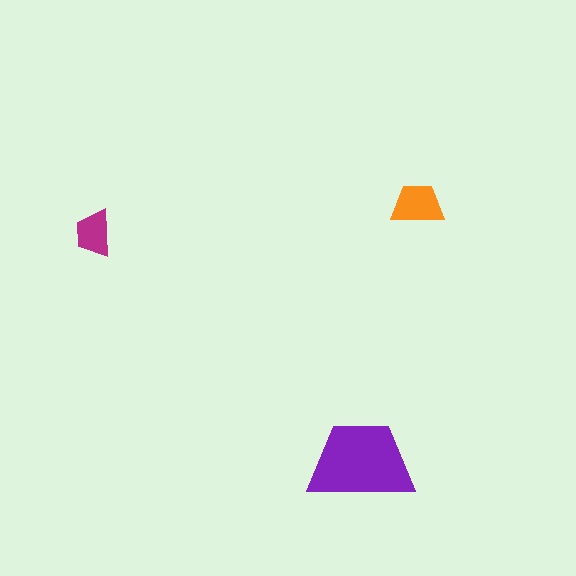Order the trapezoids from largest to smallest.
the purple one, the orange one, the magenta one.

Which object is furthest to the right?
The orange trapezoid is rightmost.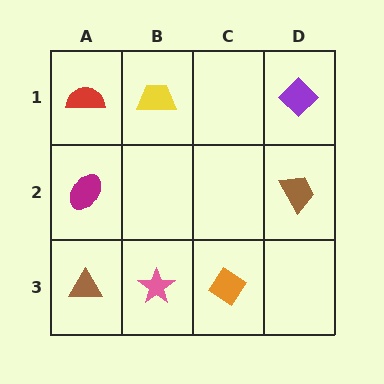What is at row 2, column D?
A brown trapezoid.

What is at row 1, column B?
A yellow trapezoid.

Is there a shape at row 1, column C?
No, that cell is empty.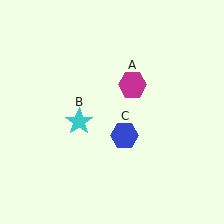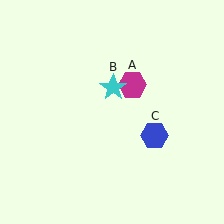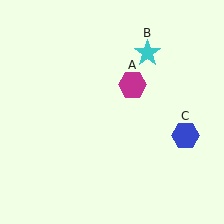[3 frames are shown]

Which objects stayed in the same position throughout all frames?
Magenta hexagon (object A) remained stationary.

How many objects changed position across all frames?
2 objects changed position: cyan star (object B), blue hexagon (object C).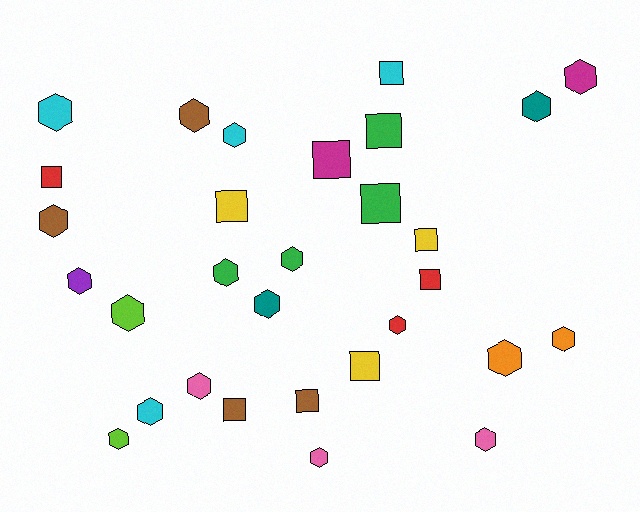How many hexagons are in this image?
There are 19 hexagons.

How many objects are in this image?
There are 30 objects.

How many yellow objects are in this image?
There are 3 yellow objects.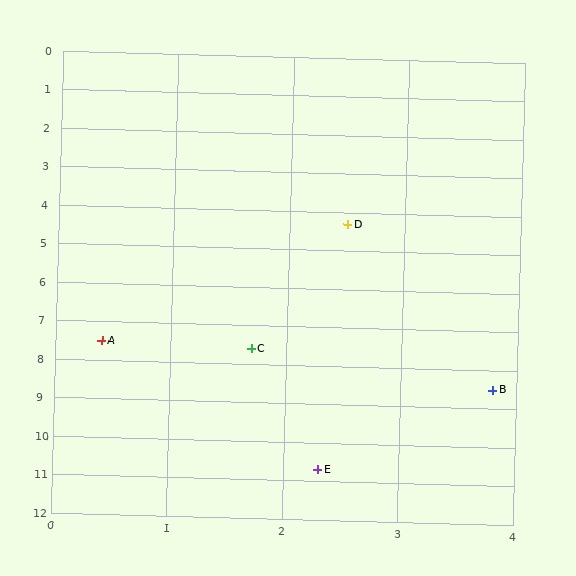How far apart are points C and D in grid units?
Points C and D are about 3.4 grid units apart.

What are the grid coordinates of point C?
Point C is at approximately (1.7, 7.6).